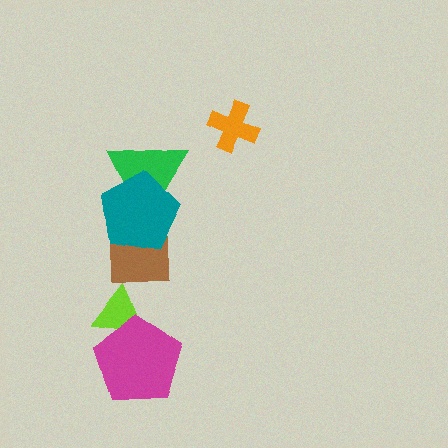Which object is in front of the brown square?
The teal pentagon is in front of the brown square.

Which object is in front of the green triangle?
The teal pentagon is in front of the green triangle.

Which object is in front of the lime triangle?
The magenta pentagon is in front of the lime triangle.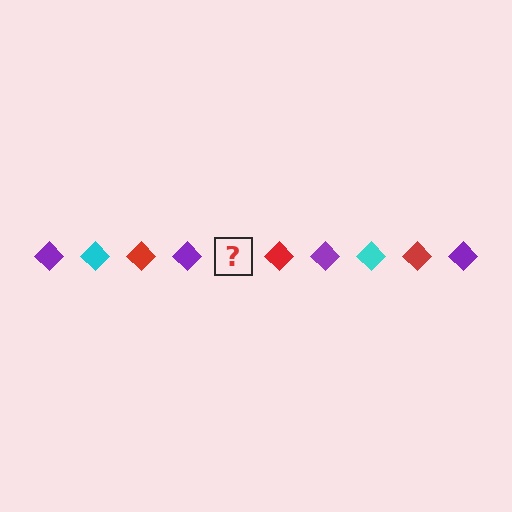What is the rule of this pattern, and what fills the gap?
The rule is that the pattern cycles through purple, cyan, red diamonds. The gap should be filled with a cyan diamond.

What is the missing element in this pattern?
The missing element is a cyan diamond.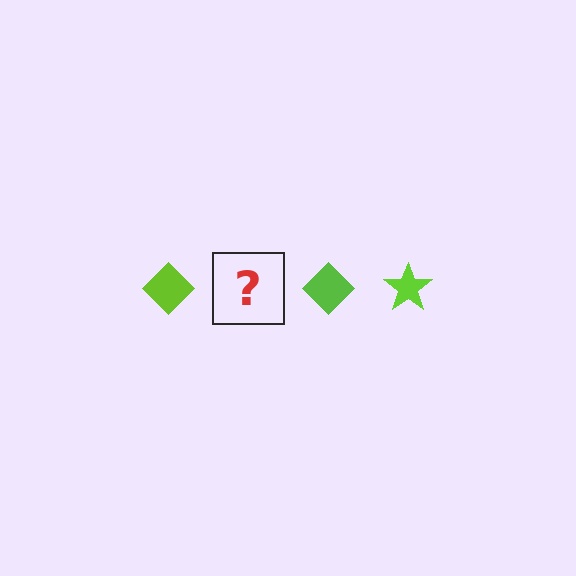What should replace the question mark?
The question mark should be replaced with a lime star.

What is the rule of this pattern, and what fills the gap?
The rule is that the pattern cycles through diamond, star shapes in lime. The gap should be filled with a lime star.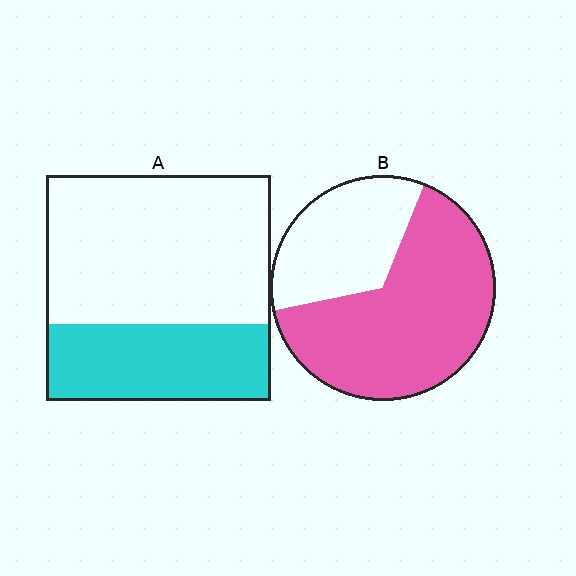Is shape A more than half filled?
No.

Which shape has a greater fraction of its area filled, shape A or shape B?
Shape B.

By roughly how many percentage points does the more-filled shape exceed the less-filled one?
By roughly 30 percentage points (B over A).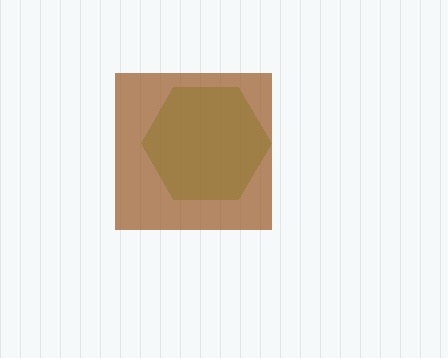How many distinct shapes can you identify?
There are 2 distinct shapes: a lime hexagon, a brown square.